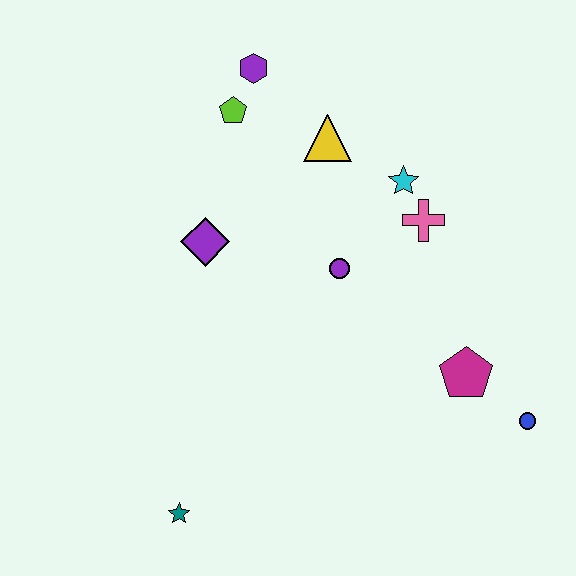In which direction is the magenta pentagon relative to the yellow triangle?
The magenta pentagon is below the yellow triangle.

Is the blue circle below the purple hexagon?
Yes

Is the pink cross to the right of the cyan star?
Yes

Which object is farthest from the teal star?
The purple hexagon is farthest from the teal star.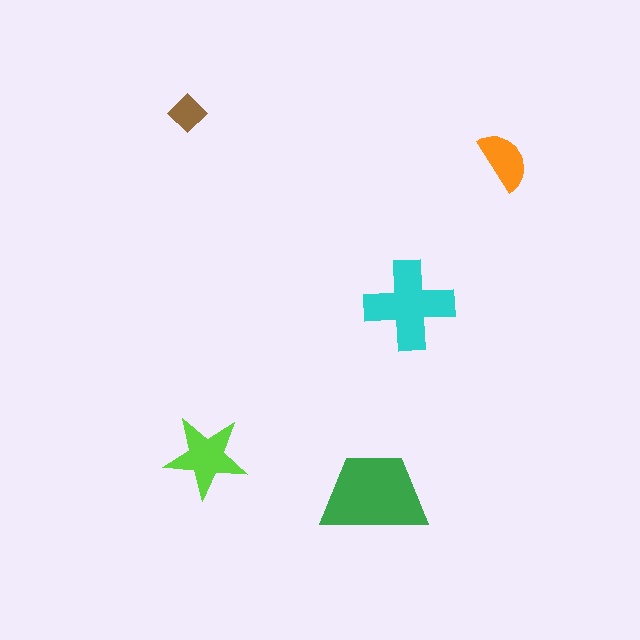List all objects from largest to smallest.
The green trapezoid, the cyan cross, the lime star, the orange semicircle, the brown diamond.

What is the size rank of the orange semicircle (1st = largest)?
4th.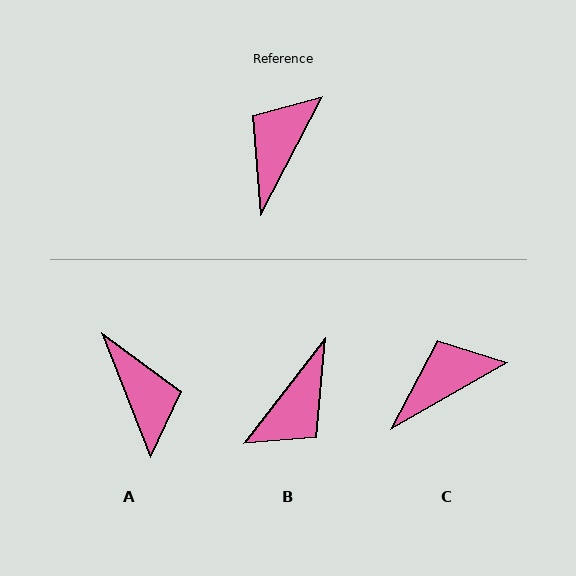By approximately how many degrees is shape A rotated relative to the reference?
Approximately 131 degrees clockwise.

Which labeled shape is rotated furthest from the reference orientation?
B, about 170 degrees away.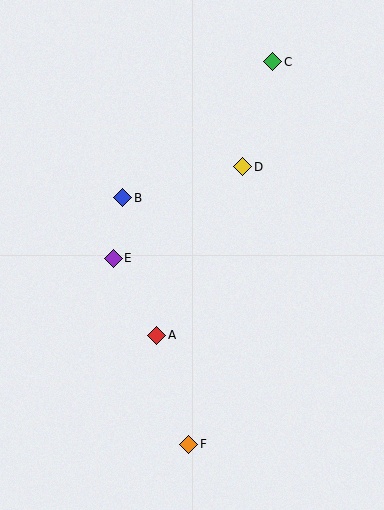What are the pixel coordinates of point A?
Point A is at (157, 335).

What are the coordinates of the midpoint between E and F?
The midpoint between E and F is at (151, 351).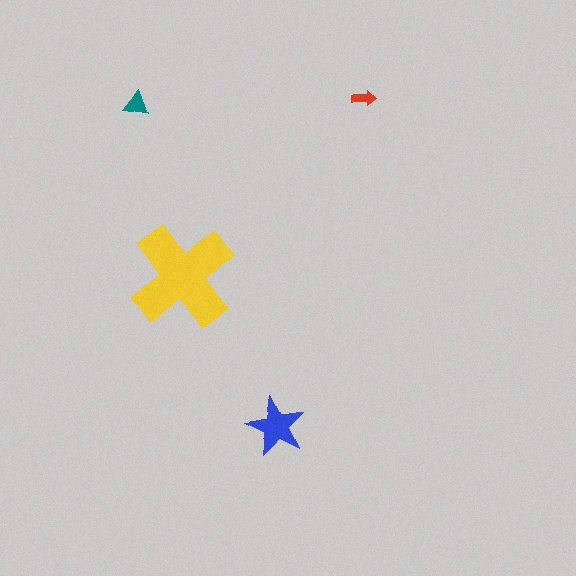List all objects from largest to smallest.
The yellow cross, the blue star, the teal triangle, the red arrow.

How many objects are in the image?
There are 4 objects in the image.